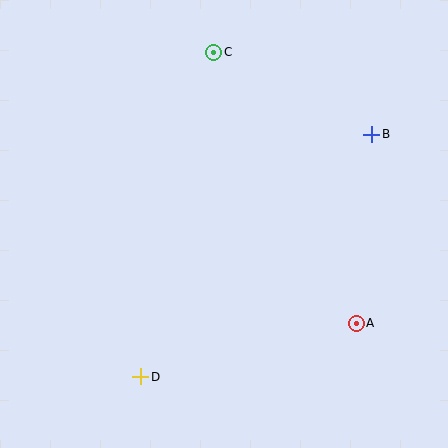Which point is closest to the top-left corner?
Point C is closest to the top-left corner.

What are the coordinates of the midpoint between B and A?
The midpoint between B and A is at (364, 229).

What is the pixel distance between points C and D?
The distance between C and D is 333 pixels.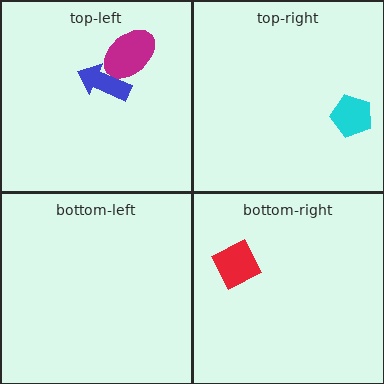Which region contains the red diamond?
The bottom-right region.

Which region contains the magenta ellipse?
The top-left region.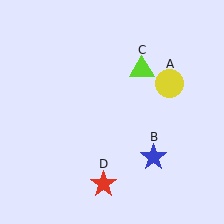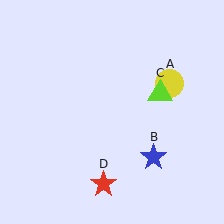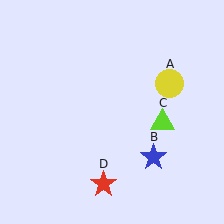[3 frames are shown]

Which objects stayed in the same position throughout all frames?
Yellow circle (object A) and blue star (object B) and red star (object D) remained stationary.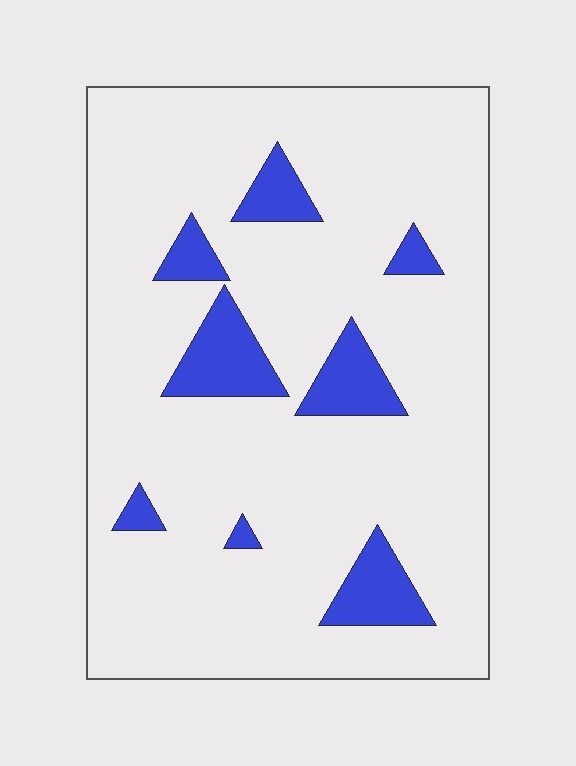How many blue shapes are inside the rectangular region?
8.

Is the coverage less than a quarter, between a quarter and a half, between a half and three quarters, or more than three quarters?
Less than a quarter.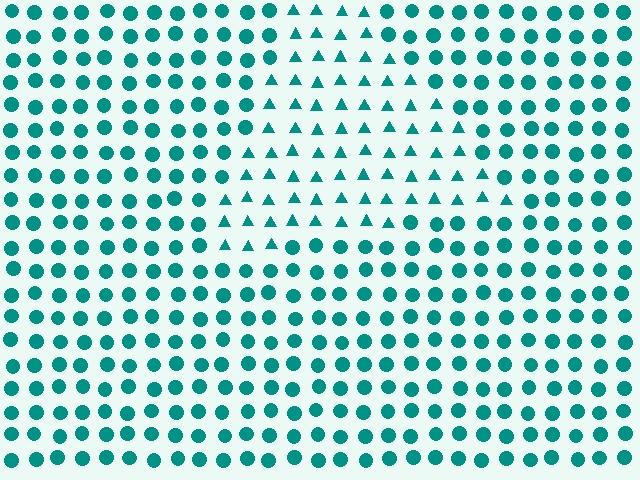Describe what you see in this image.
The image is filled with small teal elements arranged in a uniform grid. A triangle-shaped region contains triangles, while the surrounding area contains circles. The boundary is defined purely by the change in element shape.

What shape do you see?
I see a triangle.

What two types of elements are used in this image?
The image uses triangles inside the triangle region and circles outside it.